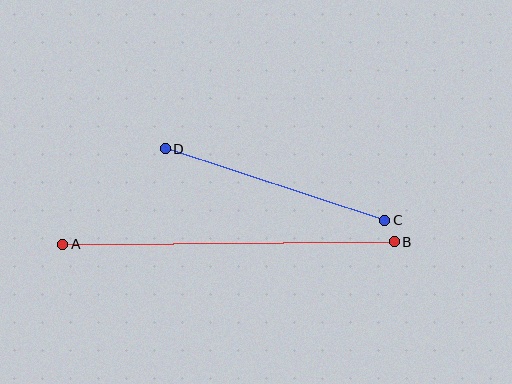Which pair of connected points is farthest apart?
Points A and B are farthest apart.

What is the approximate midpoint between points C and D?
The midpoint is at approximately (275, 184) pixels.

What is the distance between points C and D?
The distance is approximately 231 pixels.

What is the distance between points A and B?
The distance is approximately 331 pixels.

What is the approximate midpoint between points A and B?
The midpoint is at approximately (229, 243) pixels.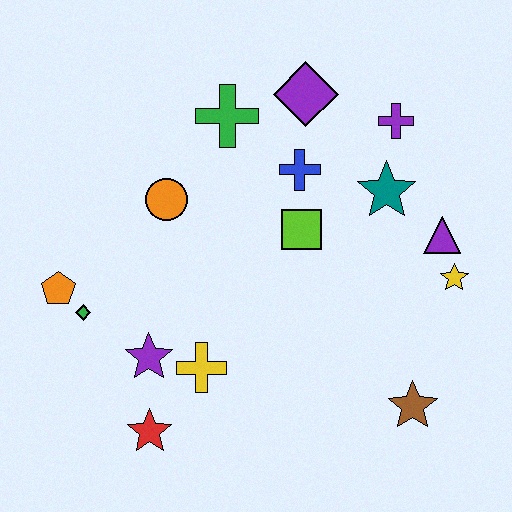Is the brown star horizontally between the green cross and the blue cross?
No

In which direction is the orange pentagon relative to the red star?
The orange pentagon is above the red star.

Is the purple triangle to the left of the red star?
No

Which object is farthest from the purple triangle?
The orange pentagon is farthest from the purple triangle.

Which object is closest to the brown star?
The yellow star is closest to the brown star.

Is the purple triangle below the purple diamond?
Yes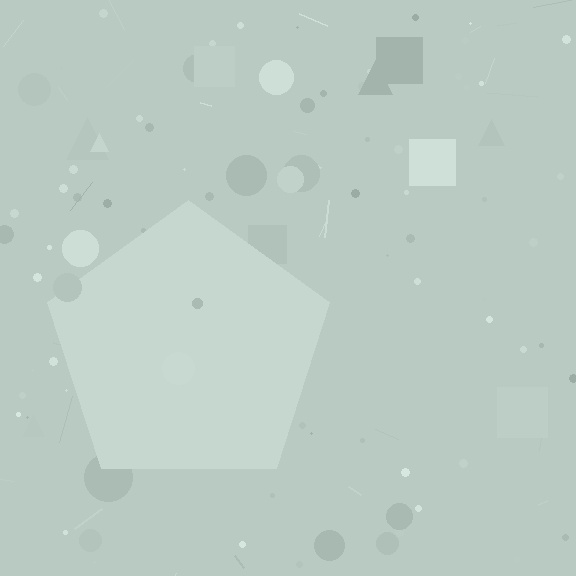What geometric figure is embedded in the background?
A pentagon is embedded in the background.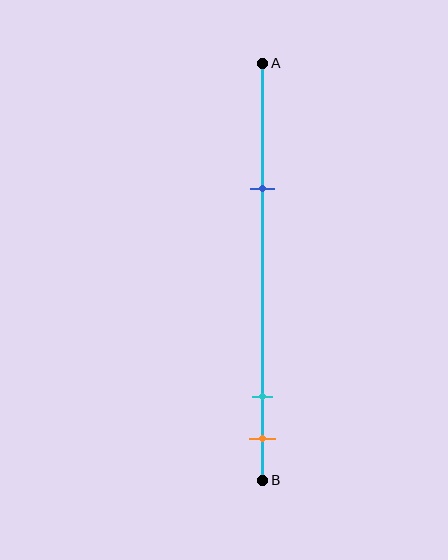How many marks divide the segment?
There are 3 marks dividing the segment.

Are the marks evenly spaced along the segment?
No, the marks are not evenly spaced.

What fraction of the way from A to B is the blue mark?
The blue mark is approximately 30% (0.3) of the way from A to B.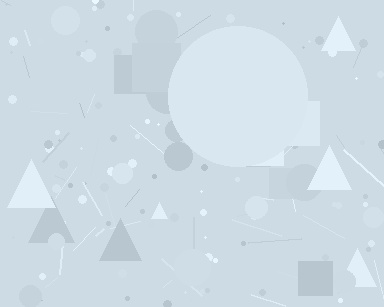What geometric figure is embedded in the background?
A circle is embedded in the background.